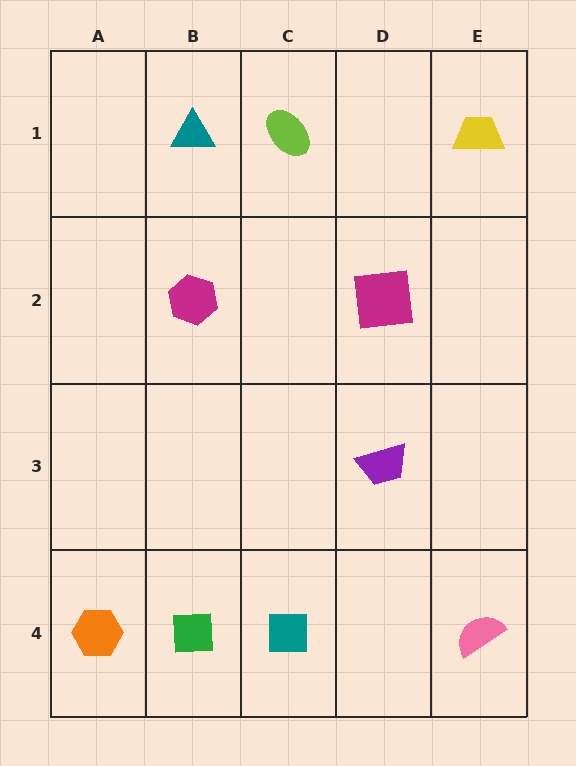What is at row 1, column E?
A yellow trapezoid.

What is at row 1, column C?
A lime ellipse.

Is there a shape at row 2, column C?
No, that cell is empty.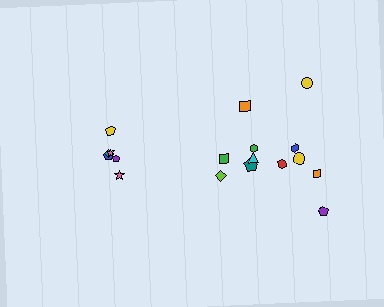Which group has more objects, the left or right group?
The right group.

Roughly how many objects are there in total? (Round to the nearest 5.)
Roughly 20 objects in total.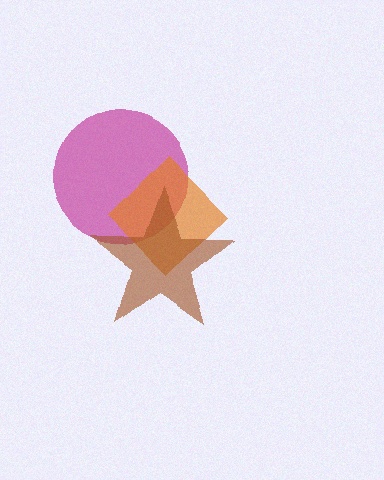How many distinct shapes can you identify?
There are 3 distinct shapes: a magenta circle, an orange diamond, a brown star.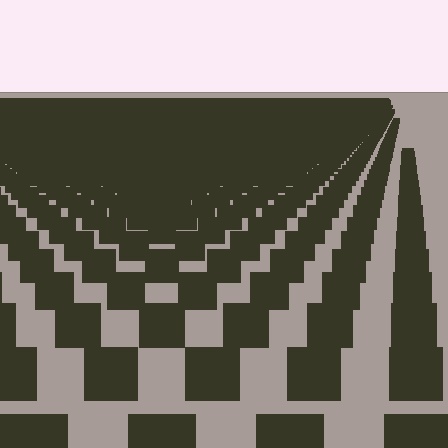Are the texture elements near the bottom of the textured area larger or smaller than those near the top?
Larger. Near the bottom, elements are closer to the viewer and appear at a bigger on-screen size.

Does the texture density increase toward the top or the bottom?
Density increases toward the top.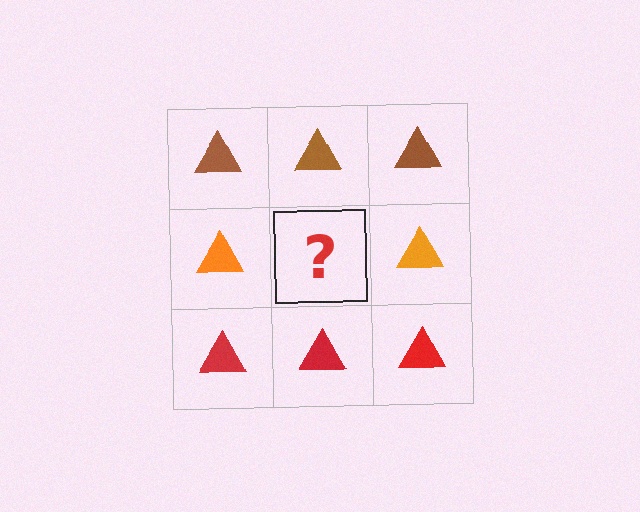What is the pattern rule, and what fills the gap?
The rule is that each row has a consistent color. The gap should be filled with an orange triangle.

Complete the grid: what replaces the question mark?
The question mark should be replaced with an orange triangle.